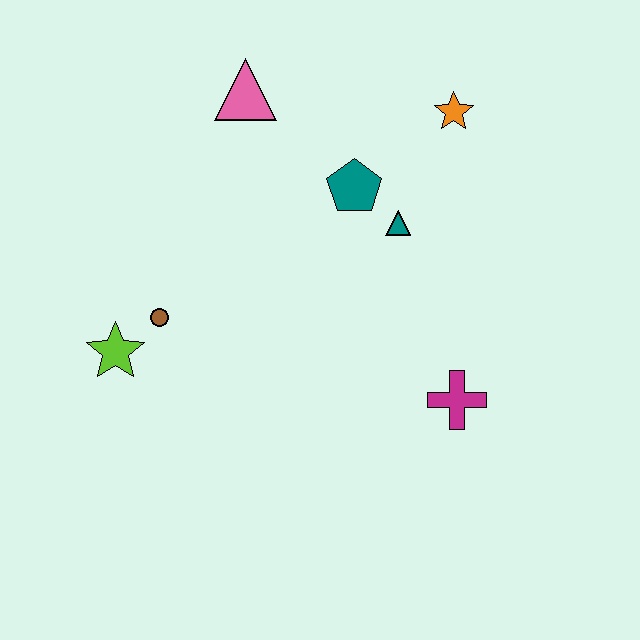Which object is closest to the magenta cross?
The teal triangle is closest to the magenta cross.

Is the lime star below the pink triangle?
Yes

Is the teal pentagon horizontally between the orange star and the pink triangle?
Yes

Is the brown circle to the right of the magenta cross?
No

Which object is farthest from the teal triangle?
The lime star is farthest from the teal triangle.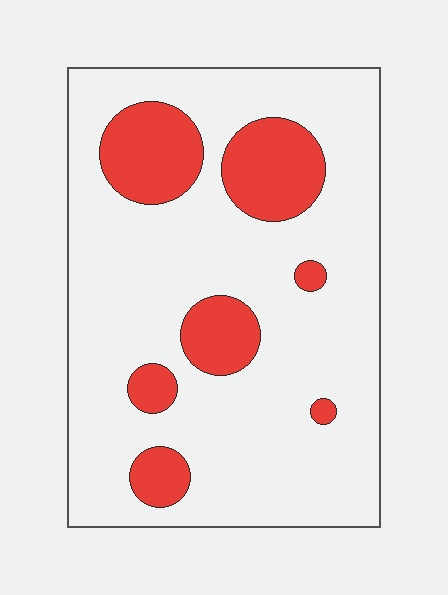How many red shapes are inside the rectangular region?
7.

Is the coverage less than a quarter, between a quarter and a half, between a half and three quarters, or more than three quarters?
Less than a quarter.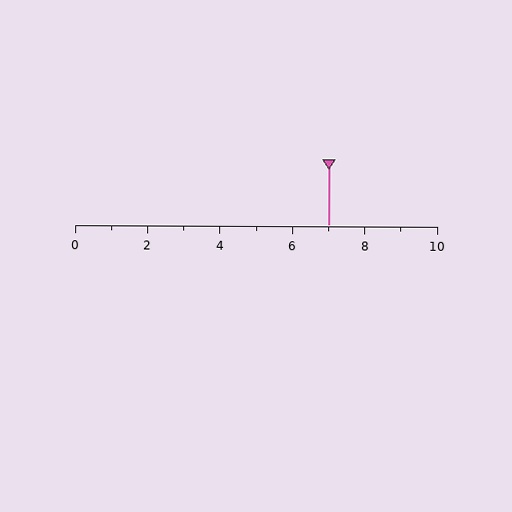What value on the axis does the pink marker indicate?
The marker indicates approximately 7.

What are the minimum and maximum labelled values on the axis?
The axis runs from 0 to 10.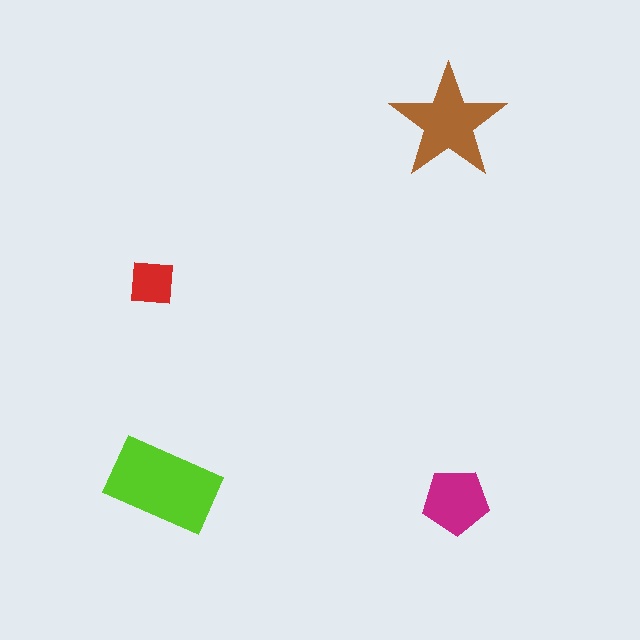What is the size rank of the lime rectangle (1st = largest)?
1st.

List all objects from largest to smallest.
The lime rectangle, the brown star, the magenta pentagon, the red square.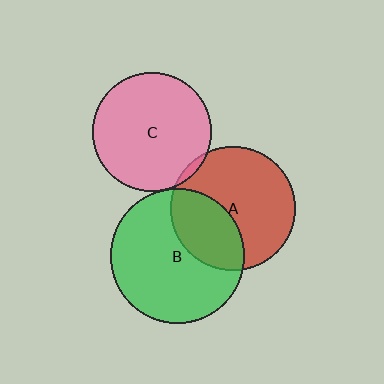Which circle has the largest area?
Circle B (green).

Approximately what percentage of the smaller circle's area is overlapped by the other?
Approximately 5%.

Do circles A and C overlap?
Yes.